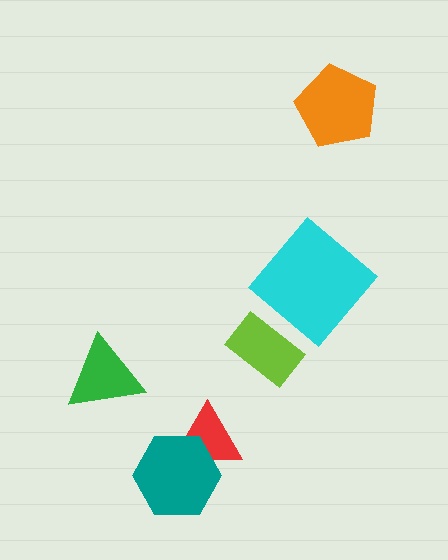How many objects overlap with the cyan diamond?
0 objects overlap with the cyan diamond.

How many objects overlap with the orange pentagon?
0 objects overlap with the orange pentagon.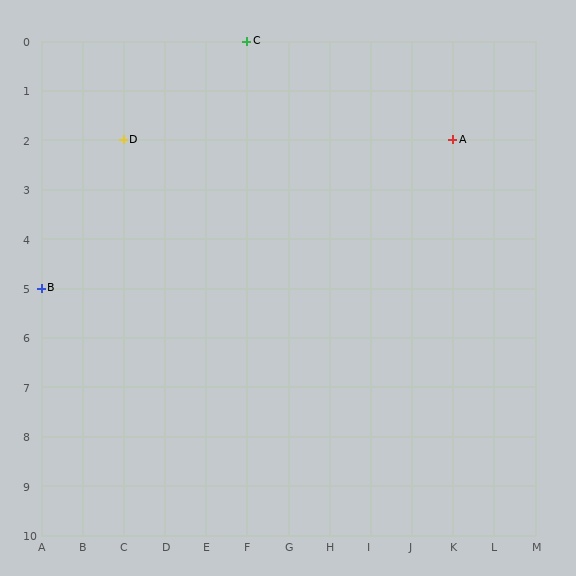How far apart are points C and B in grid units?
Points C and B are 5 columns and 5 rows apart (about 7.1 grid units diagonally).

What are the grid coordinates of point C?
Point C is at grid coordinates (F, 0).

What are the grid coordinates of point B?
Point B is at grid coordinates (A, 5).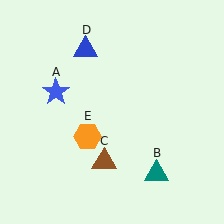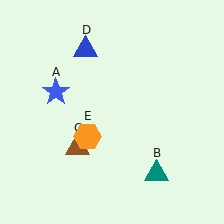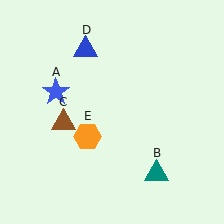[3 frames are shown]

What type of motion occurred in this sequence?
The brown triangle (object C) rotated clockwise around the center of the scene.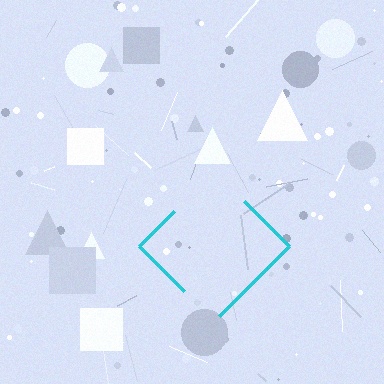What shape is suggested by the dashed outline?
The dashed outline suggests a diamond.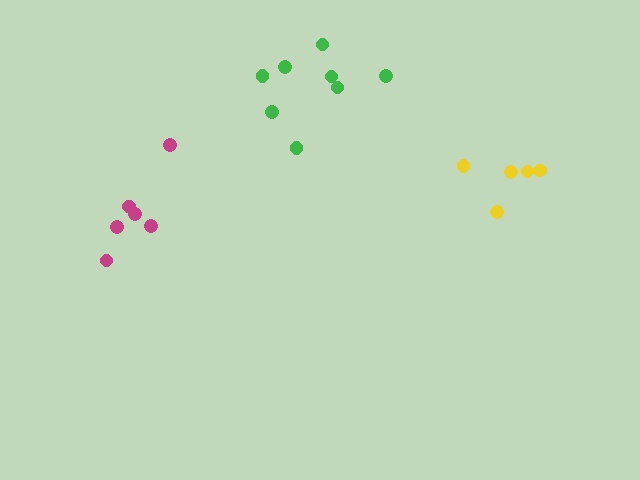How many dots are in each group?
Group 1: 6 dots, Group 2: 8 dots, Group 3: 5 dots (19 total).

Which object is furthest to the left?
The magenta cluster is leftmost.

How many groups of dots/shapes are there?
There are 3 groups.